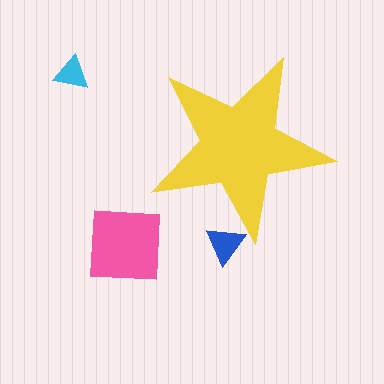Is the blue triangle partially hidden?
Yes, the blue triangle is partially hidden behind the yellow star.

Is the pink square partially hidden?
No, the pink square is fully visible.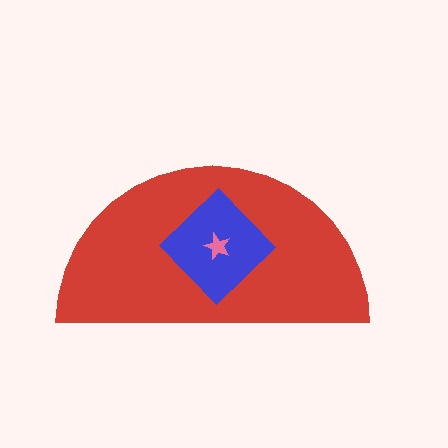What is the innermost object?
The pink star.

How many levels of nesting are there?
3.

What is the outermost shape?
The red semicircle.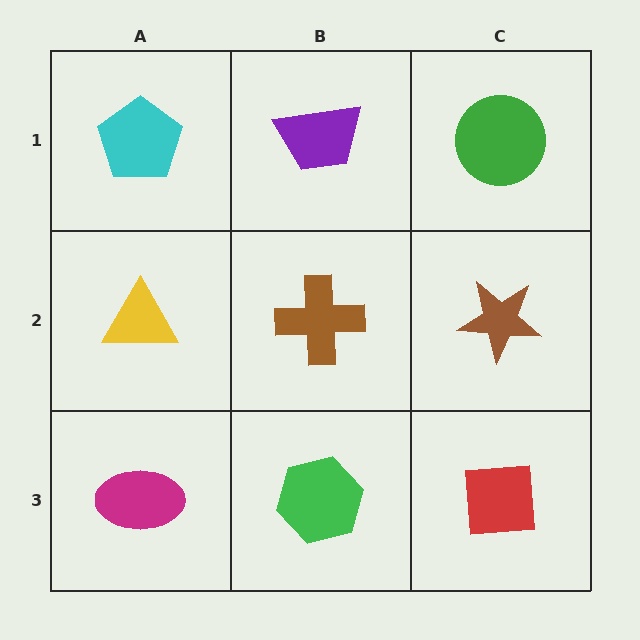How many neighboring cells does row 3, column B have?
3.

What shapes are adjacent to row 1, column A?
A yellow triangle (row 2, column A), a purple trapezoid (row 1, column B).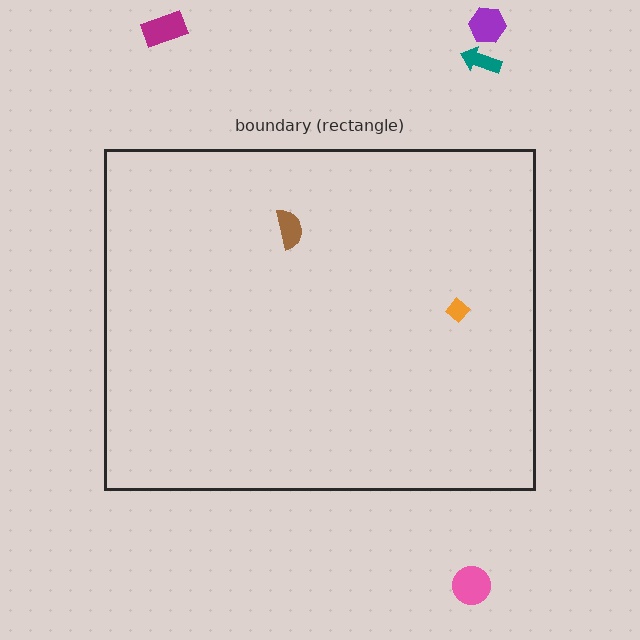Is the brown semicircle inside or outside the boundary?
Inside.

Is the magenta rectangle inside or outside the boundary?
Outside.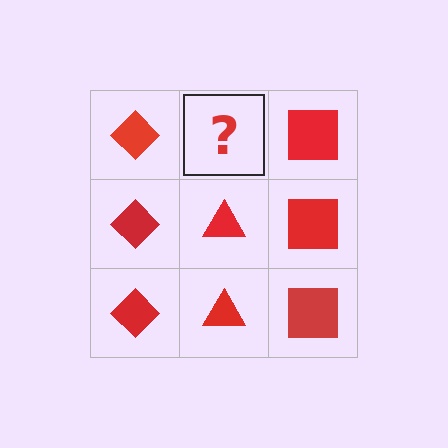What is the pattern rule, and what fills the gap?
The rule is that each column has a consistent shape. The gap should be filled with a red triangle.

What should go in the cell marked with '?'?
The missing cell should contain a red triangle.